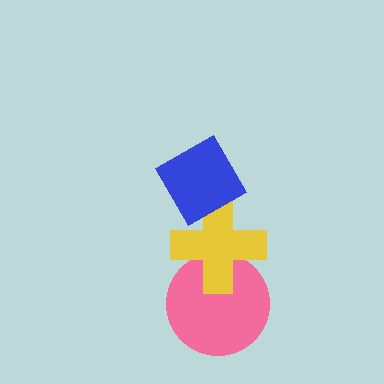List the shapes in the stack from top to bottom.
From top to bottom: the blue diamond, the yellow cross, the pink circle.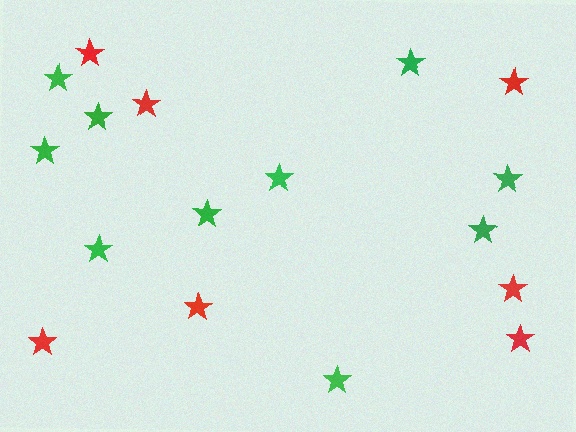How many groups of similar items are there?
There are 2 groups: one group of green stars (10) and one group of red stars (7).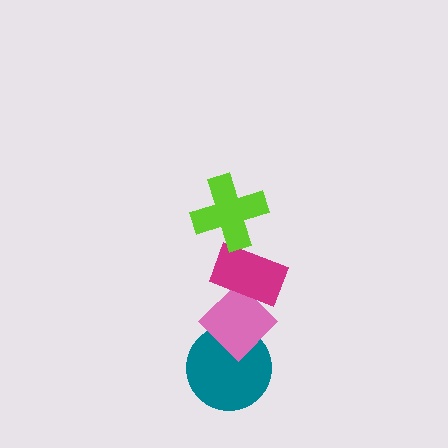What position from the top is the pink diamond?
The pink diamond is 3rd from the top.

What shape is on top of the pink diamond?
The magenta rectangle is on top of the pink diamond.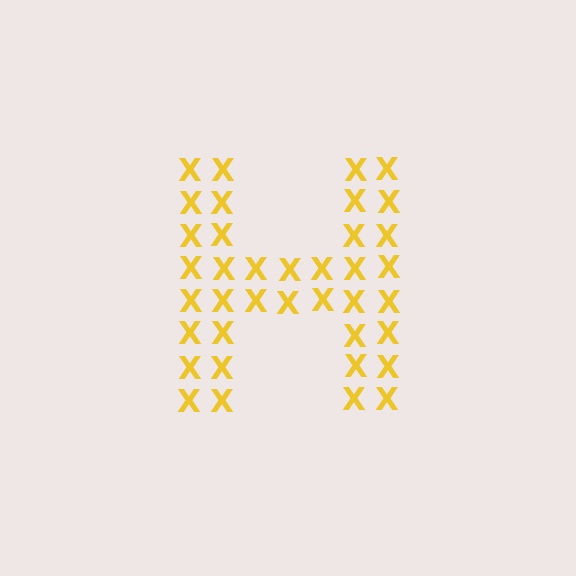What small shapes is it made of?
It is made of small letter X's.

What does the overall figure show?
The overall figure shows the letter H.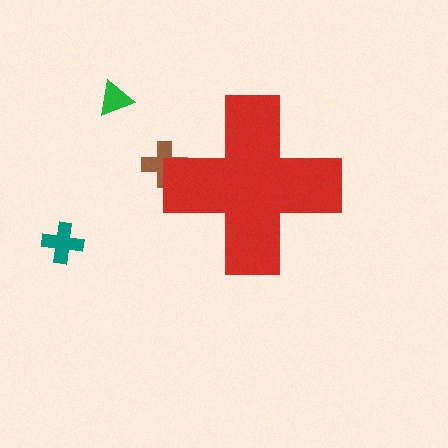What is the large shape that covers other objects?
A red cross.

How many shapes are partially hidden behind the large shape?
1 shape is partially hidden.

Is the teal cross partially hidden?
No, the teal cross is fully visible.